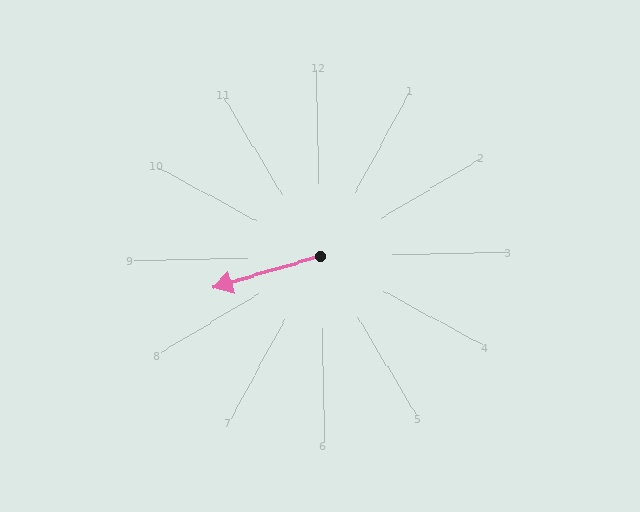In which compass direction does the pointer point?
West.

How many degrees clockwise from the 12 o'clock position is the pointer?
Approximately 255 degrees.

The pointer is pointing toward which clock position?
Roughly 8 o'clock.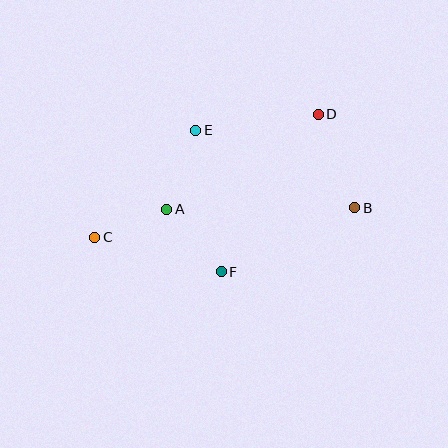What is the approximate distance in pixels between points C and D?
The distance between C and D is approximately 255 pixels.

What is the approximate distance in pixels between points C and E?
The distance between C and E is approximately 147 pixels.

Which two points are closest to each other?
Points A and C are closest to each other.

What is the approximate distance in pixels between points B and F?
The distance between B and F is approximately 148 pixels.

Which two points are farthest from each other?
Points B and C are farthest from each other.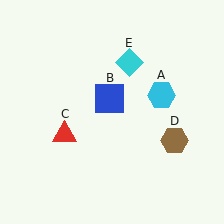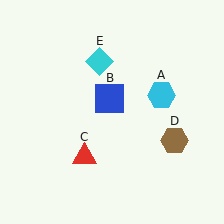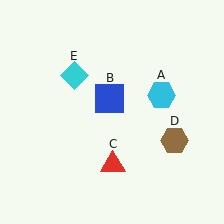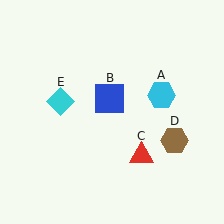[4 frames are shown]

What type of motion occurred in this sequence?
The red triangle (object C), cyan diamond (object E) rotated counterclockwise around the center of the scene.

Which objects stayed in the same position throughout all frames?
Cyan hexagon (object A) and blue square (object B) and brown hexagon (object D) remained stationary.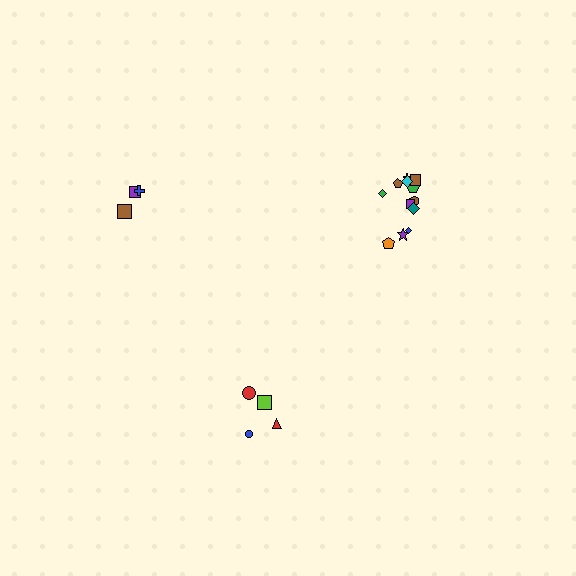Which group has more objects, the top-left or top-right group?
The top-right group.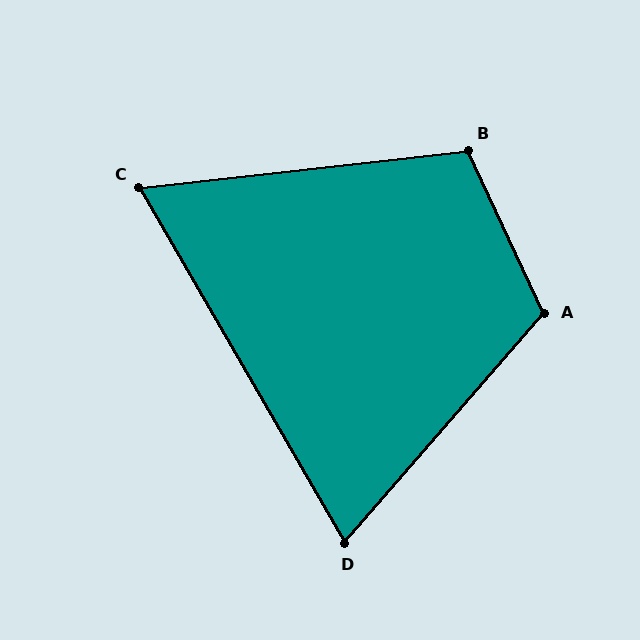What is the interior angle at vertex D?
Approximately 71 degrees (acute).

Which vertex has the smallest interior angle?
C, at approximately 66 degrees.